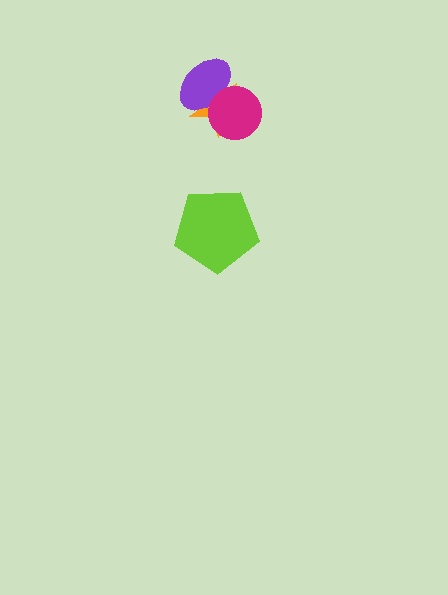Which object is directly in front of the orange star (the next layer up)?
The purple ellipse is directly in front of the orange star.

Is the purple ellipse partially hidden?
Yes, it is partially covered by another shape.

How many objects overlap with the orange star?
2 objects overlap with the orange star.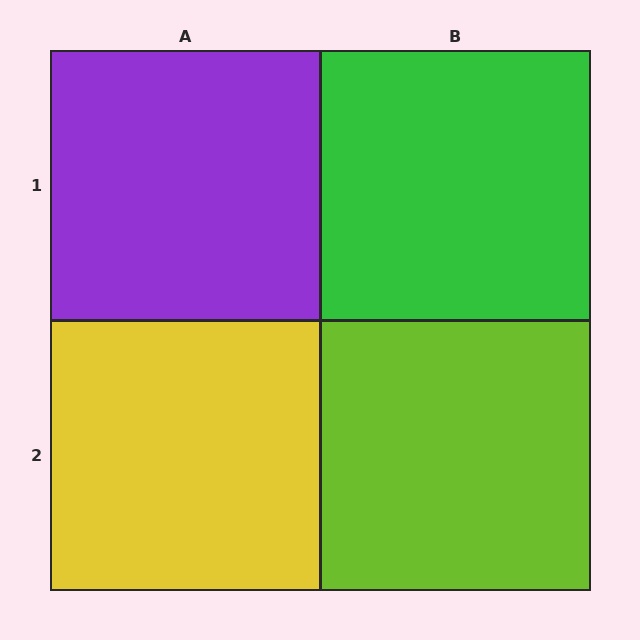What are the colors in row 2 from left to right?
Yellow, lime.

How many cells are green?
1 cell is green.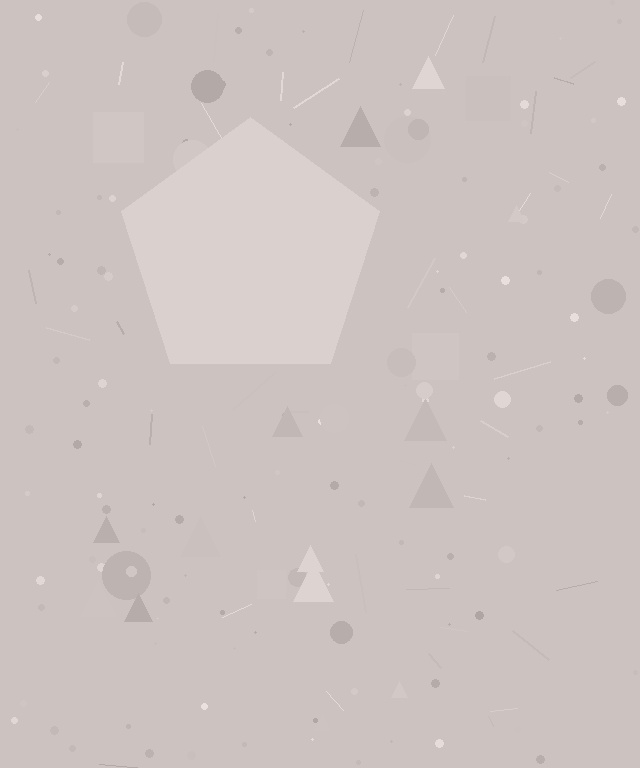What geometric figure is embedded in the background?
A pentagon is embedded in the background.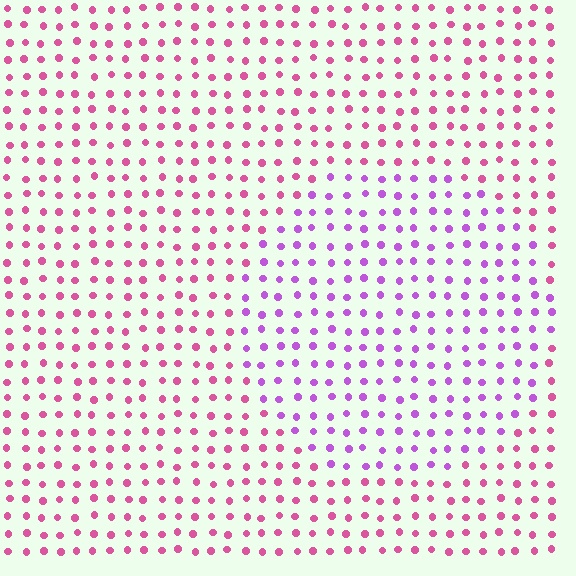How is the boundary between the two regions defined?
The boundary is defined purely by a slight shift in hue (about 40 degrees). Spacing, size, and orientation are identical on both sides.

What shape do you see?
I see a circle.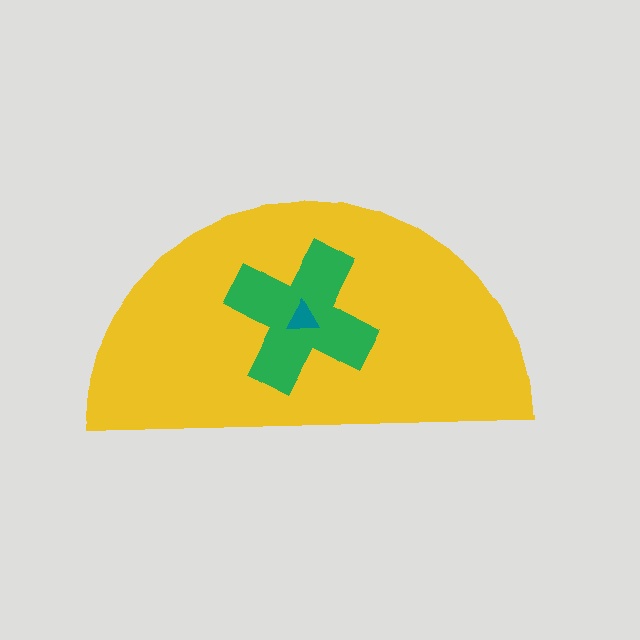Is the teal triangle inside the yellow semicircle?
Yes.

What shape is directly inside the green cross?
The teal triangle.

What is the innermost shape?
The teal triangle.